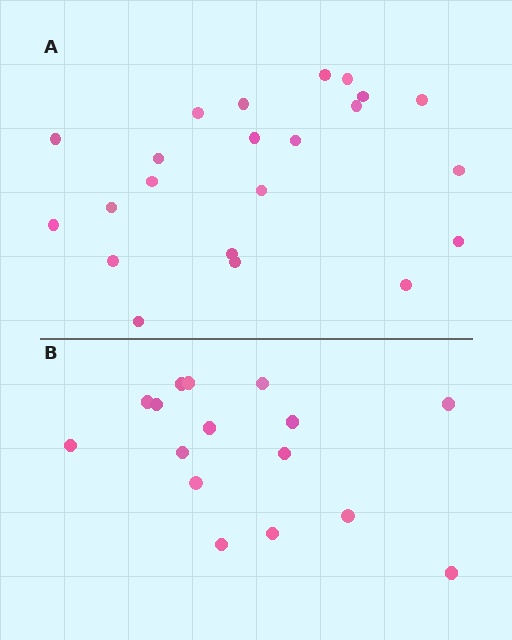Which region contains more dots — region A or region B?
Region A (the top region) has more dots.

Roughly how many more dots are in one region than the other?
Region A has about 6 more dots than region B.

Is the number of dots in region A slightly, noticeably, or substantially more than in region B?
Region A has noticeably more, but not dramatically so. The ratio is roughly 1.4 to 1.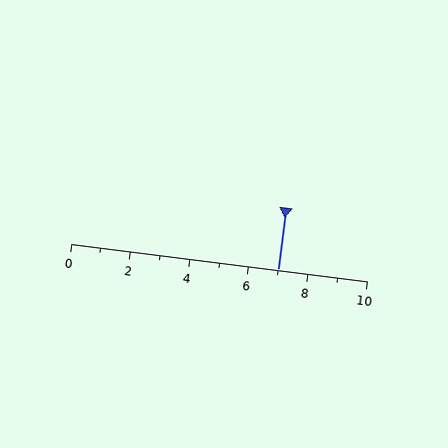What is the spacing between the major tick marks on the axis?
The major ticks are spaced 2 apart.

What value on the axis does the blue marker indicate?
The marker indicates approximately 7.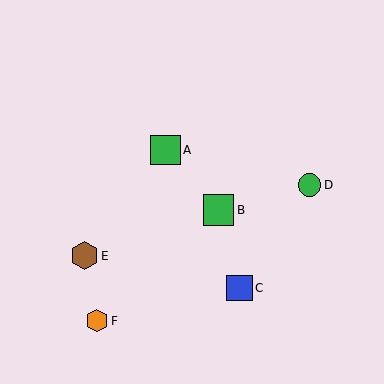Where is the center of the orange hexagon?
The center of the orange hexagon is at (97, 321).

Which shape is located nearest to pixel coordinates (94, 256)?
The brown hexagon (labeled E) at (84, 256) is nearest to that location.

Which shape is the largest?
The green square (labeled B) is the largest.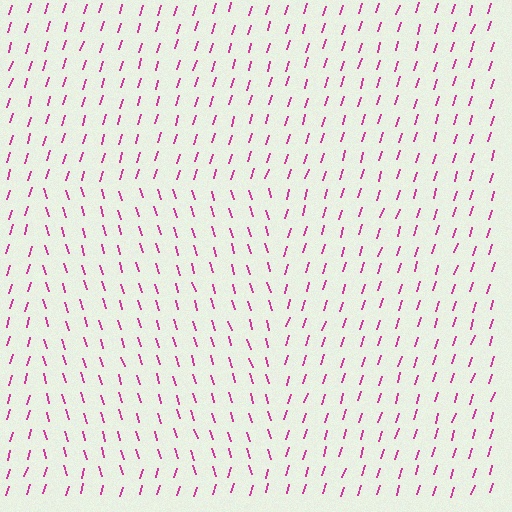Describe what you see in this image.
The image is filled with small magenta line segments. A rectangle region in the image has lines oriented differently from the surrounding lines, creating a visible texture boundary.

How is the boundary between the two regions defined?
The boundary is defined purely by a change in line orientation (approximately 33 degrees difference). All lines are the same color and thickness.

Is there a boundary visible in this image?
Yes, there is a texture boundary formed by a change in line orientation.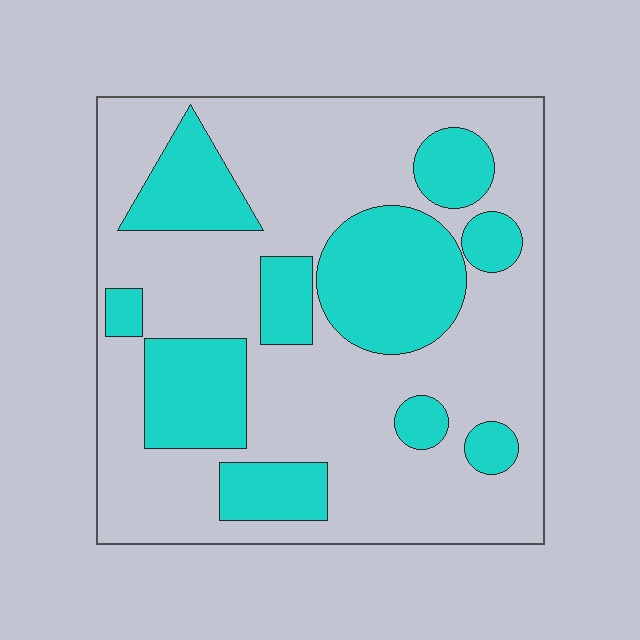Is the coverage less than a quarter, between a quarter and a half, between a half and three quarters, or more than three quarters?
Between a quarter and a half.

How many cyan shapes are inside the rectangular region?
10.